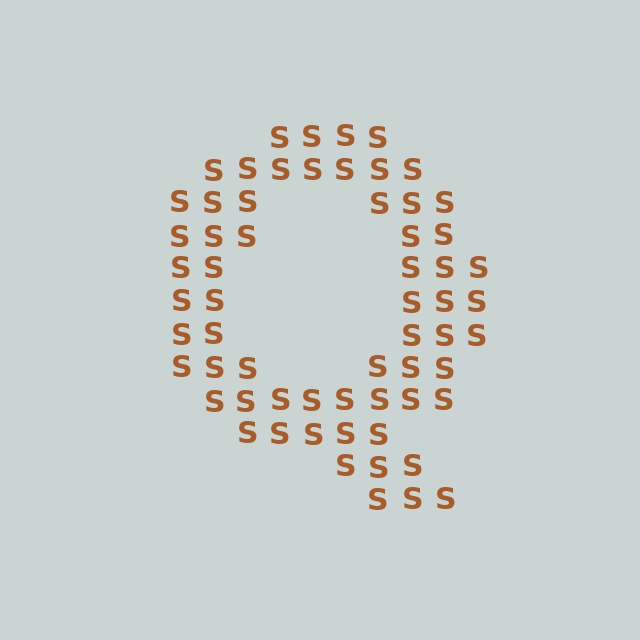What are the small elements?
The small elements are letter S's.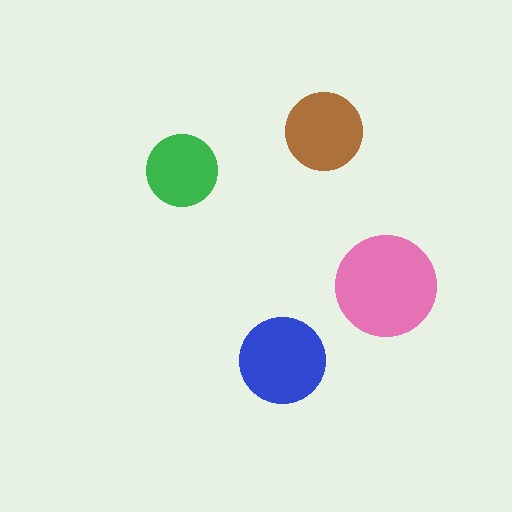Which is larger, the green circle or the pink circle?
The pink one.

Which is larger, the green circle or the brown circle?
The brown one.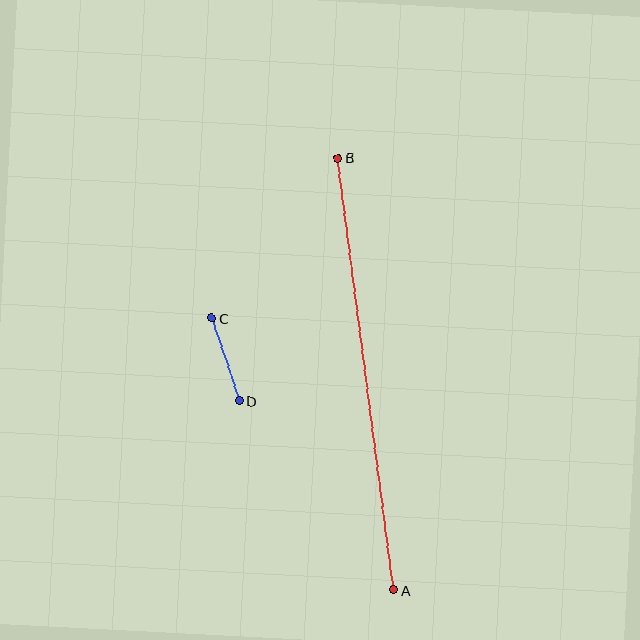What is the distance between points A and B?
The distance is approximately 436 pixels.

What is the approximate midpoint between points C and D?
The midpoint is at approximately (225, 359) pixels.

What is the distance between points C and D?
The distance is approximately 87 pixels.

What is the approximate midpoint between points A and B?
The midpoint is at approximately (366, 374) pixels.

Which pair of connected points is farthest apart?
Points A and B are farthest apart.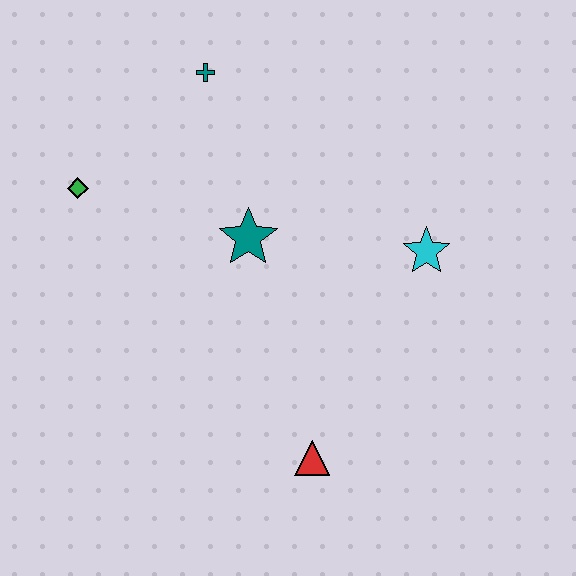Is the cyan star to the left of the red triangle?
No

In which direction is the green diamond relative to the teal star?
The green diamond is to the left of the teal star.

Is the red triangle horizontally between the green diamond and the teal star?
No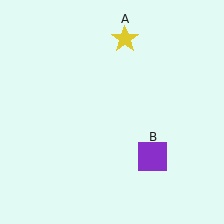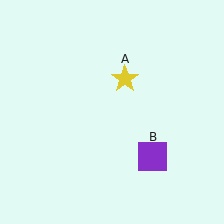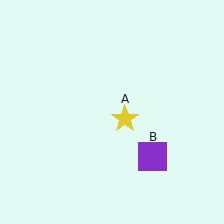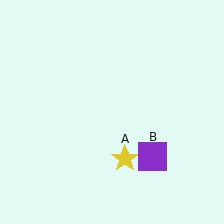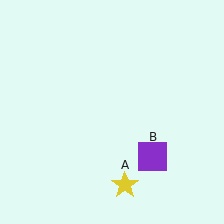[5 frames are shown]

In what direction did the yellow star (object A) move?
The yellow star (object A) moved down.